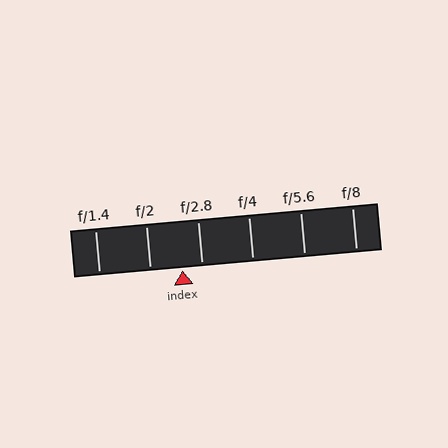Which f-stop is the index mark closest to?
The index mark is closest to f/2.8.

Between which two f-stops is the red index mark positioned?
The index mark is between f/2 and f/2.8.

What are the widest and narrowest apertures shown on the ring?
The widest aperture shown is f/1.4 and the narrowest is f/8.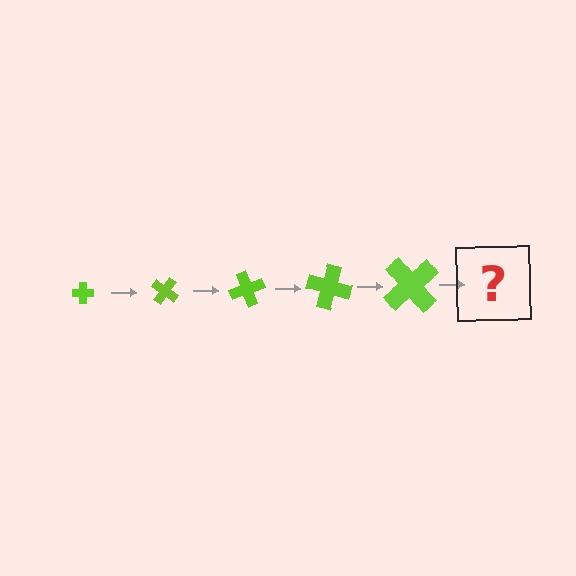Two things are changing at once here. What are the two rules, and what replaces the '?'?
The two rules are that the cross grows larger each step and it rotates 35 degrees each step. The '?' should be a cross, larger than the previous one and rotated 175 degrees from the start.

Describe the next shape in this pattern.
It should be a cross, larger than the previous one and rotated 175 degrees from the start.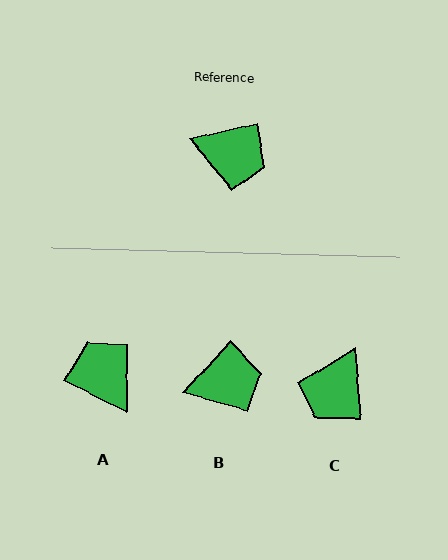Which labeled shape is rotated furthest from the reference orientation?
A, about 140 degrees away.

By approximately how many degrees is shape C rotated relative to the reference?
Approximately 99 degrees clockwise.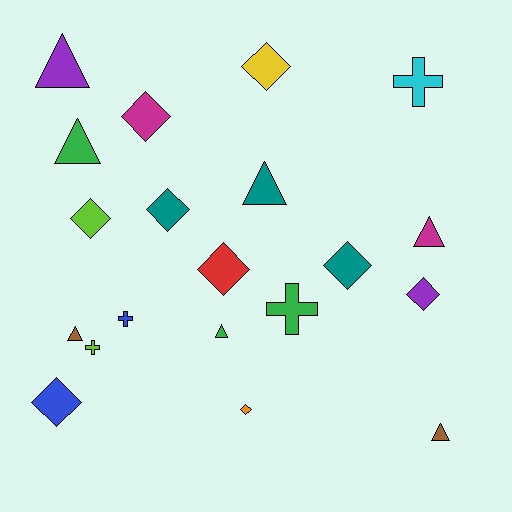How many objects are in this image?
There are 20 objects.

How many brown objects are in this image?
There are 2 brown objects.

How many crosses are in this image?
There are 4 crosses.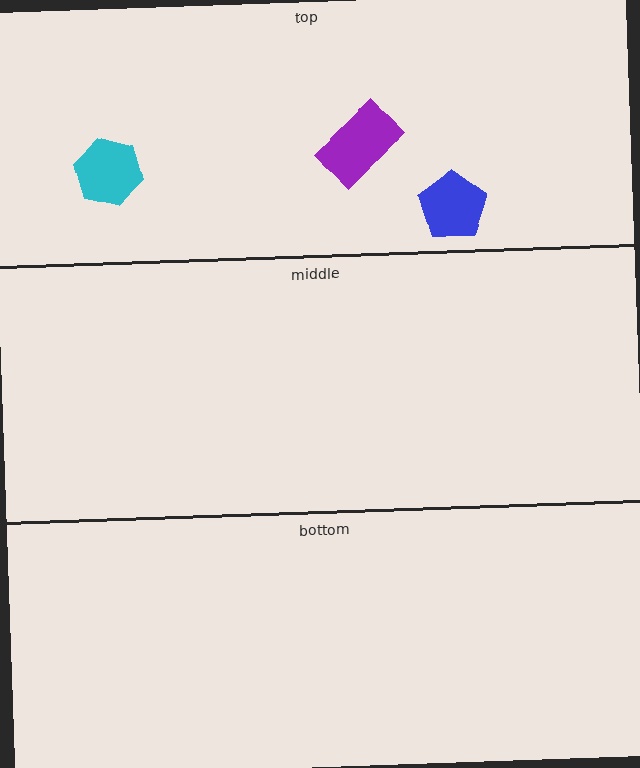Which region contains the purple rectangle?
The top region.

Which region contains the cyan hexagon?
The top region.